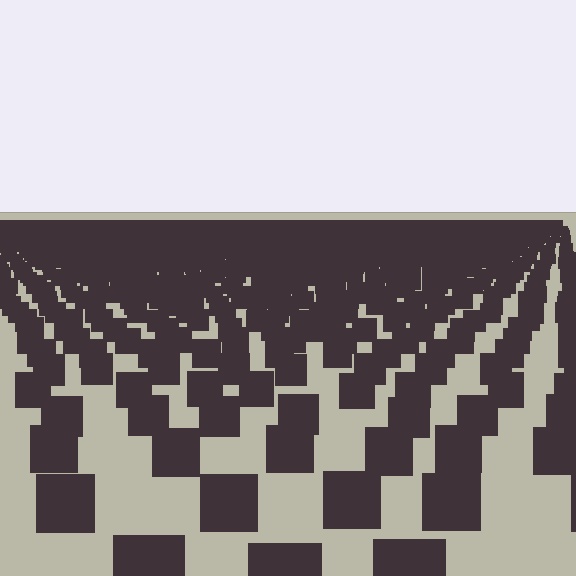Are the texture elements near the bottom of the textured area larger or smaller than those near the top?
Larger. Near the bottom, elements are closer to the viewer and appear at a bigger on-screen size.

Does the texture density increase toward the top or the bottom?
Density increases toward the top.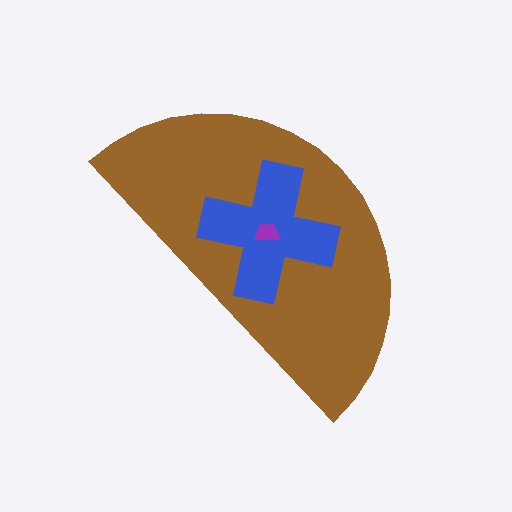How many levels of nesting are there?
3.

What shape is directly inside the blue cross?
The purple trapezoid.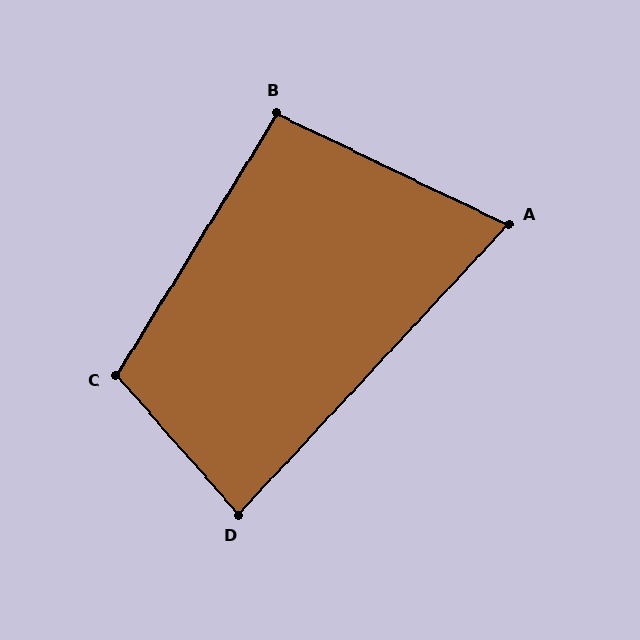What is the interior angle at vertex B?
Approximately 96 degrees (obtuse).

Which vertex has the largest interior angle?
C, at approximately 107 degrees.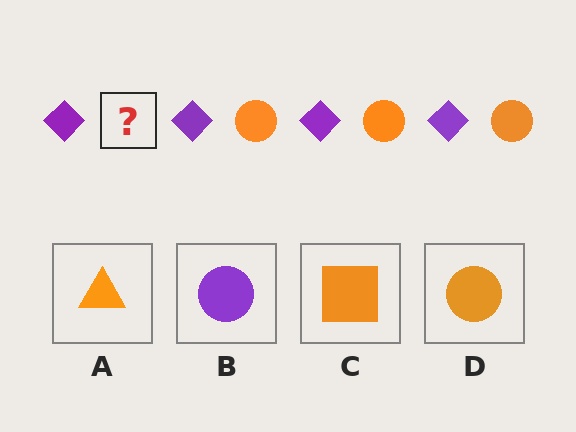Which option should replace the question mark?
Option D.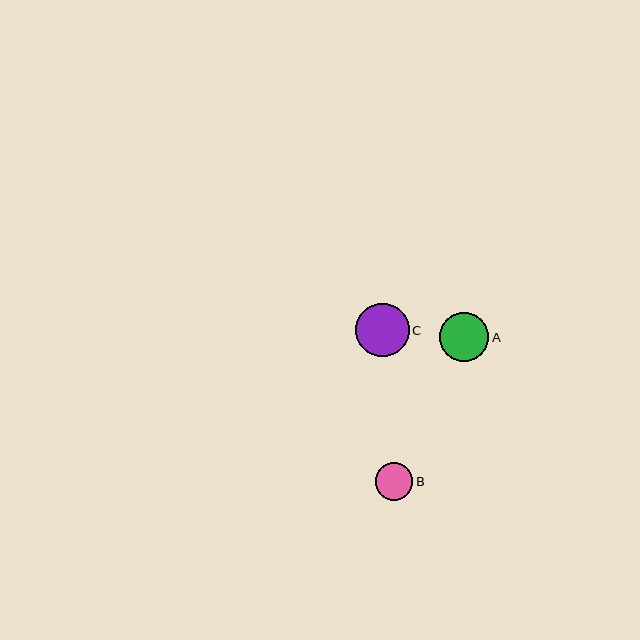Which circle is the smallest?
Circle B is the smallest with a size of approximately 38 pixels.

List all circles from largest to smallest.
From largest to smallest: C, A, B.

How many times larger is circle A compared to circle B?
Circle A is approximately 1.3 times the size of circle B.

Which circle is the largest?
Circle C is the largest with a size of approximately 53 pixels.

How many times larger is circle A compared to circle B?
Circle A is approximately 1.3 times the size of circle B.